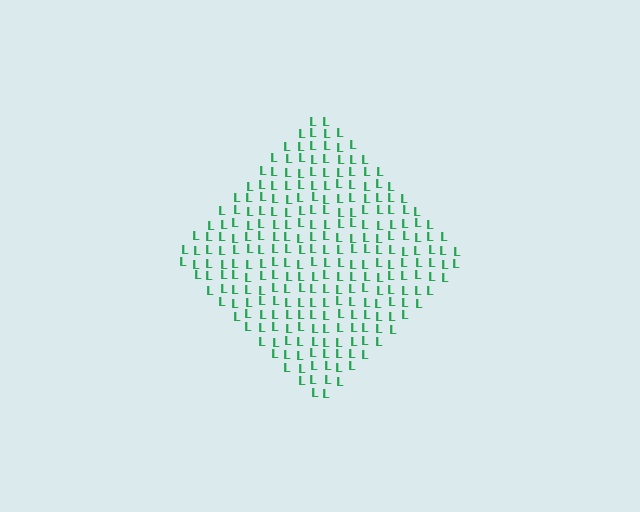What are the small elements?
The small elements are letter L's.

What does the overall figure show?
The overall figure shows a diamond.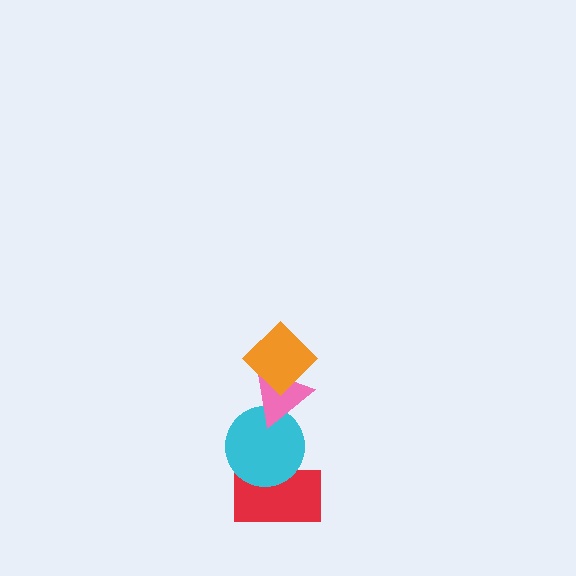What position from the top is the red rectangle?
The red rectangle is 4th from the top.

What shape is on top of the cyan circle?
The pink triangle is on top of the cyan circle.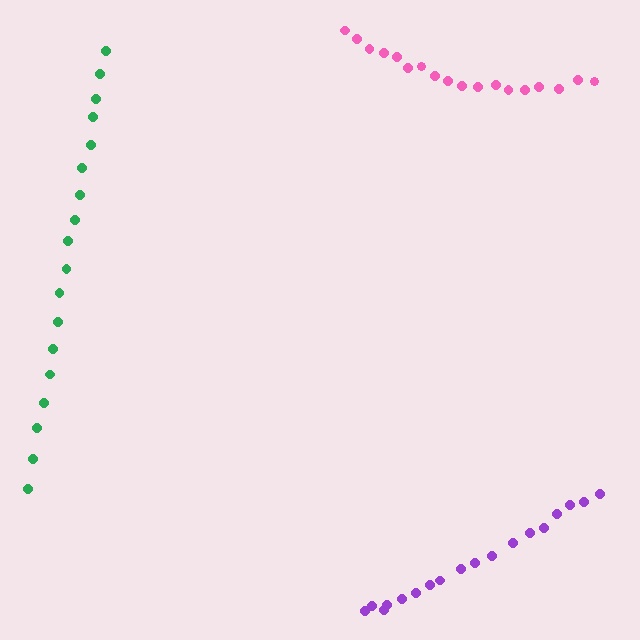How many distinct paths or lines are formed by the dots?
There are 3 distinct paths.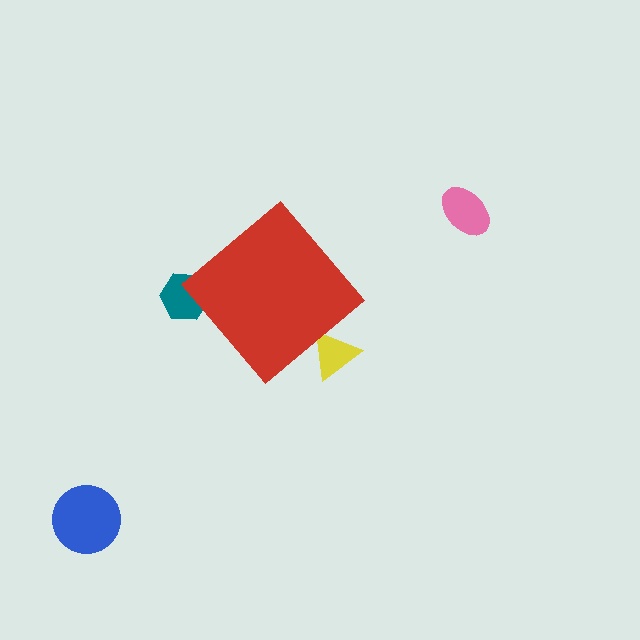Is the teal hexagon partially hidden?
Yes, the teal hexagon is partially hidden behind the red diamond.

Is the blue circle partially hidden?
No, the blue circle is fully visible.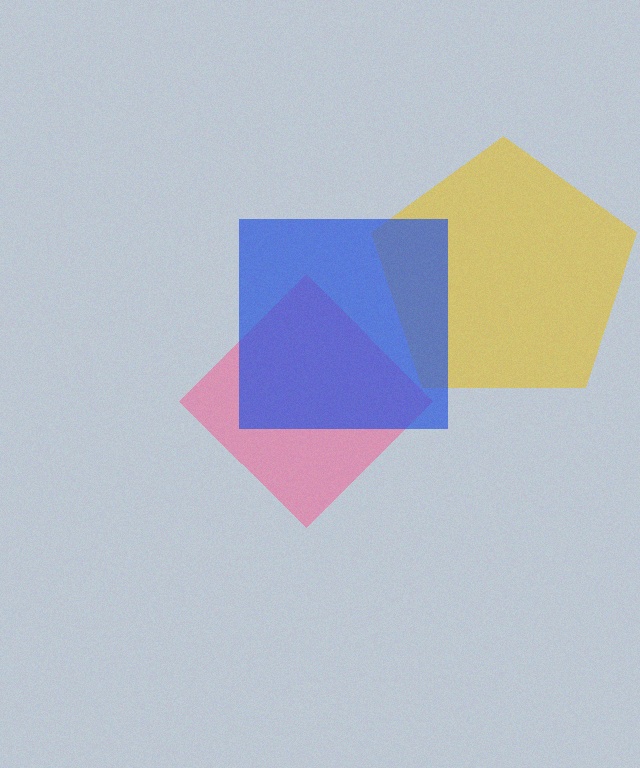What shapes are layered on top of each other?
The layered shapes are: a pink diamond, a yellow pentagon, a blue square.